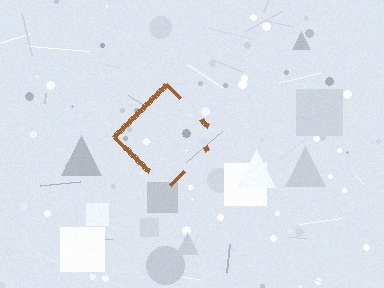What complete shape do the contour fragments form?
The contour fragments form a diamond.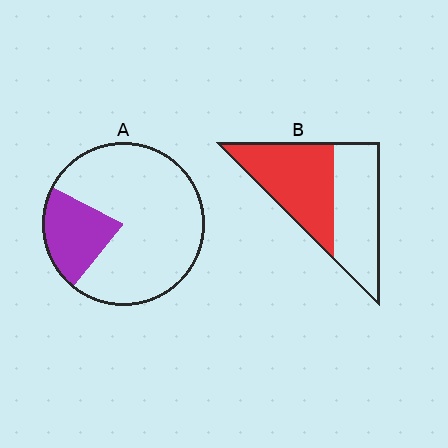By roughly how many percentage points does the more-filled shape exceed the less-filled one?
By roughly 30 percentage points (B over A).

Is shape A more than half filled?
No.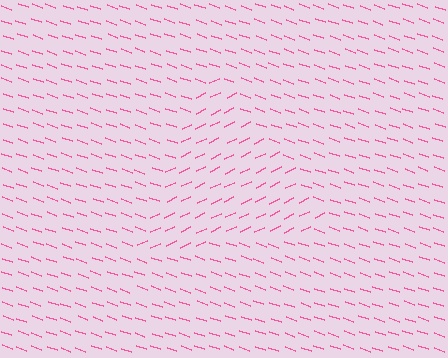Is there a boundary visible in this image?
Yes, there is a texture boundary formed by a change in line orientation.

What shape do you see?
I see a triangle.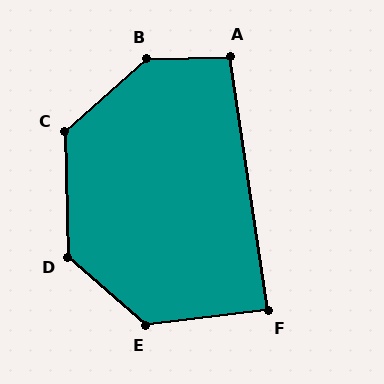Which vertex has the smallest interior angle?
F, at approximately 88 degrees.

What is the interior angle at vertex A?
Approximately 97 degrees (obtuse).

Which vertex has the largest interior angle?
B, at approximately 140 degrees.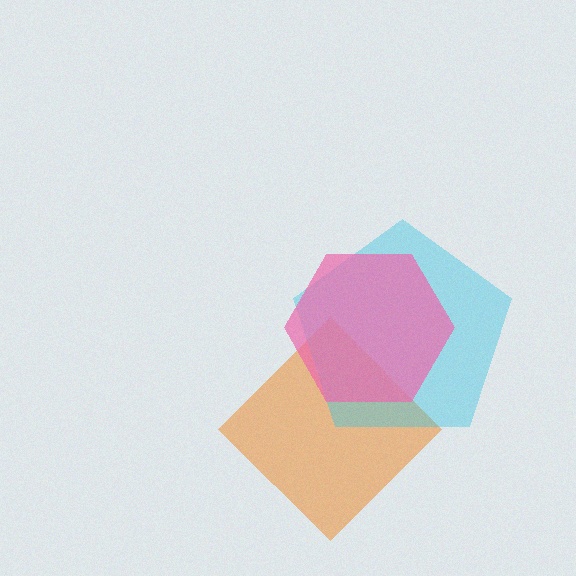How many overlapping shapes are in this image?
There are 3 overlapping shapes in the image.